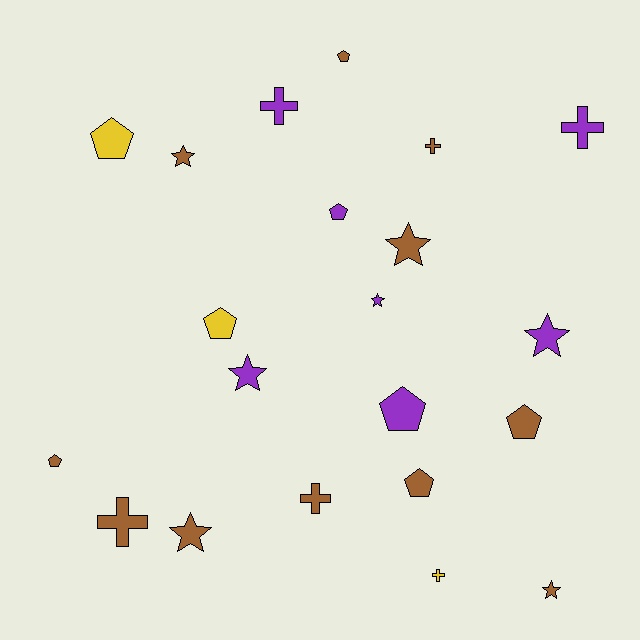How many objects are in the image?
There are 21 objects.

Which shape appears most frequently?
Pentagon, with 8 objects.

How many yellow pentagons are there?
There are 2 yellow pentagons.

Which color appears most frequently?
Brown, with 11 objects.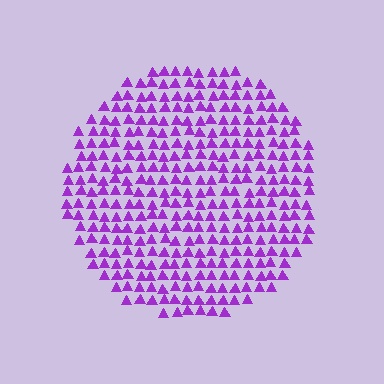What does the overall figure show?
The overall figure shows a circle.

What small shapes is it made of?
It is made of small triangles.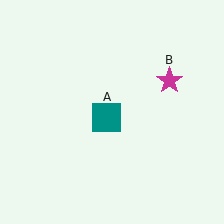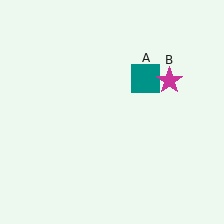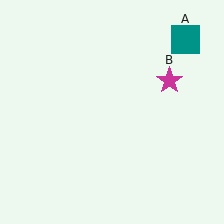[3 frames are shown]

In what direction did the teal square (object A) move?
The teal square (object A) moved up and to the right.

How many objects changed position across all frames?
1 object changed position: teal square (object A).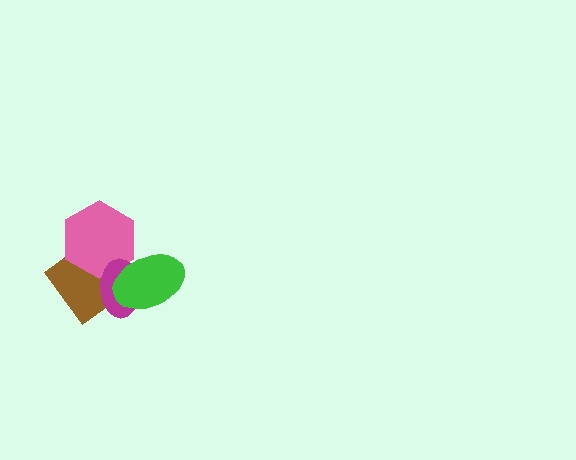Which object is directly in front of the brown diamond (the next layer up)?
The pink hexagon is directly in front of the brown diamond.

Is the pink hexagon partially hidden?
Yes, it is partially covered by another shape.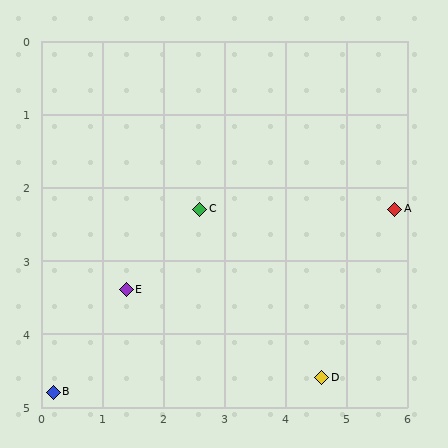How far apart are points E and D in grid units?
Points E and D are about 3.4 grid units apart.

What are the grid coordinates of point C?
Point C is at approximately (2.6, 2.3).